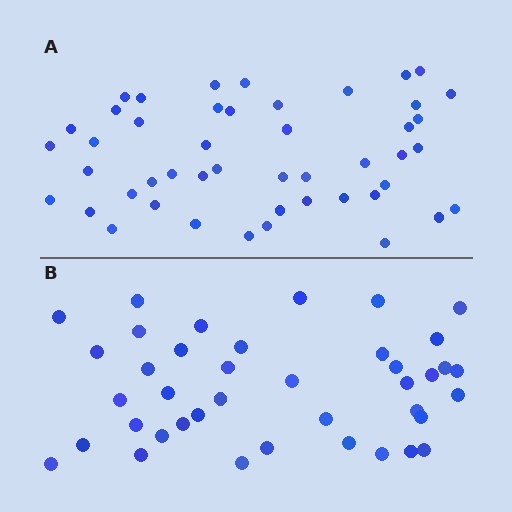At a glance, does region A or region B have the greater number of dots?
Region A (the top region) has more dots.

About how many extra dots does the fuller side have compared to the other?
Region A has roughly 8 or so more dots than region B.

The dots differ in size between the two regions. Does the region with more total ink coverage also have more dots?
No. Region B has more total ink coverage because its dots are larger, but region A actually contains more individual dots. Total area can be misleading — the number of items is what matters here.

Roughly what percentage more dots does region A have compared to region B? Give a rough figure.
About 20% more.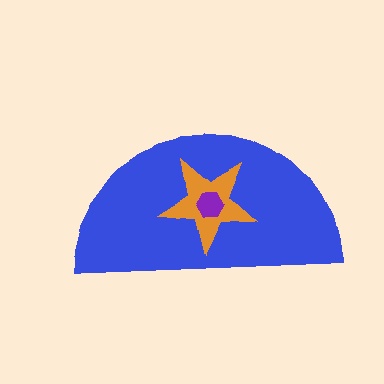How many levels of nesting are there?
3.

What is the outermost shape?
The blue semicircle.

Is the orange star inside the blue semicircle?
Yes.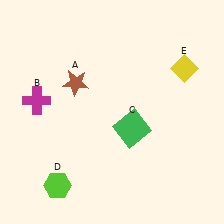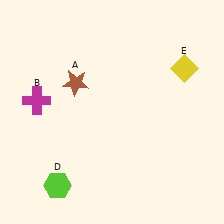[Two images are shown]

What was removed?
The green square (C) was removed in Image 2.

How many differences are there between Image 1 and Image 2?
There is 1 difference between the two images.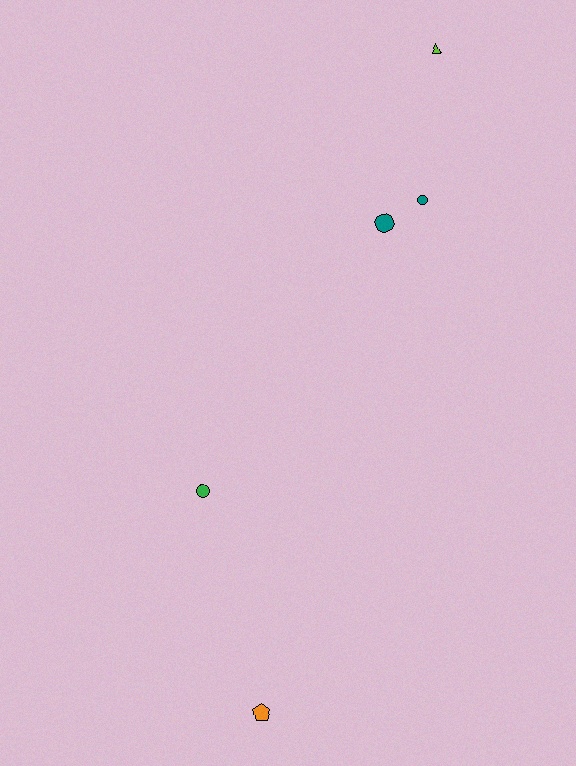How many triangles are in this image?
There is 1 triangle.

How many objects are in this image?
There are 5 objects.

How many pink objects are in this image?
There are no pink objects.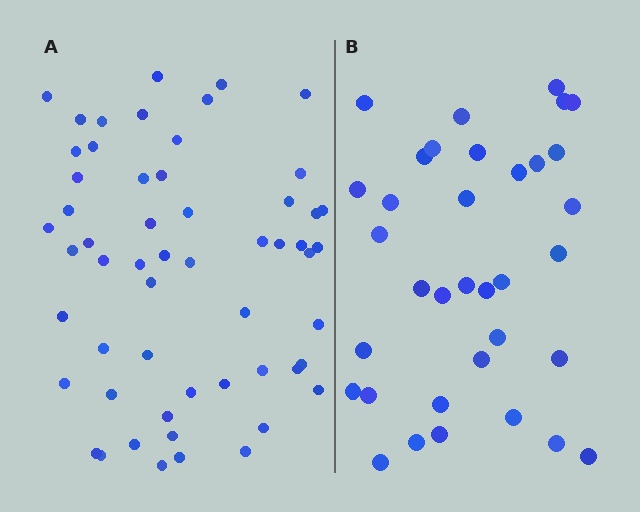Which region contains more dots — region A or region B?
Region A (the left region) has more dots.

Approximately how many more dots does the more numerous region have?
Region A has approximately 20 more dots than region B.